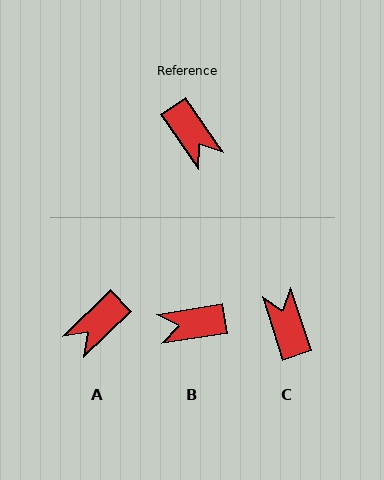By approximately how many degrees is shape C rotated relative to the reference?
Approximately 163 degrees counter-clockwise.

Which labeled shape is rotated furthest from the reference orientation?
C, about 163 degrees away.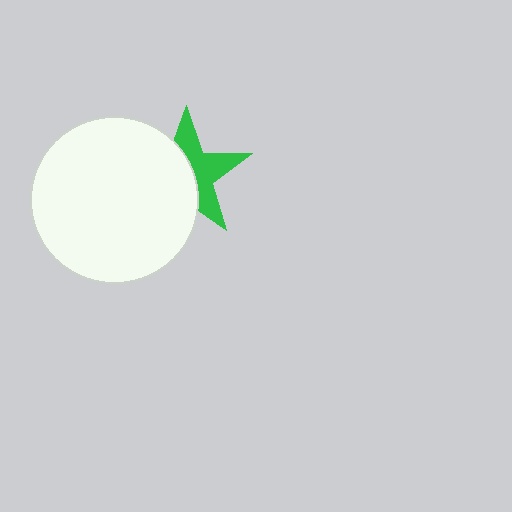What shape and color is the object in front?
The object in front is a white circle.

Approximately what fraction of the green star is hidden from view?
Roughly 53% of the green star is hidden behind the white circle.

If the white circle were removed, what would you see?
You would see the complete green star.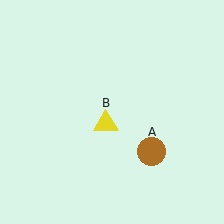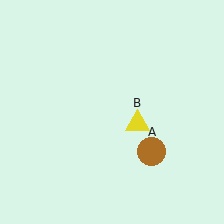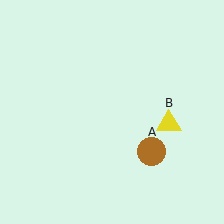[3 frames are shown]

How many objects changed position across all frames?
1 object changed position: yellow triangle (object B).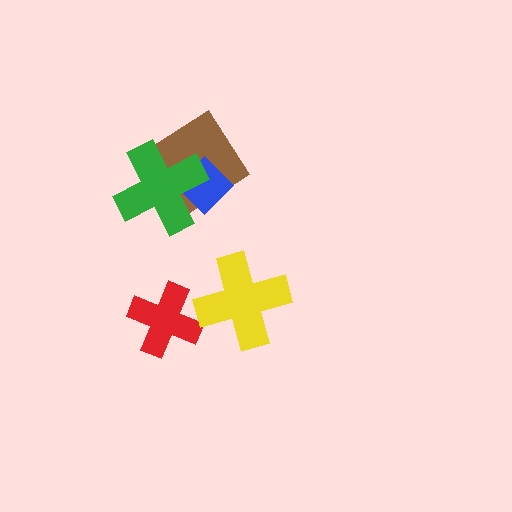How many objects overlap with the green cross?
2 objects overlap with the green cross.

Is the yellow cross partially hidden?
No, no other shape covers it.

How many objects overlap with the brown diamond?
2 objects overlap with the brown diamond.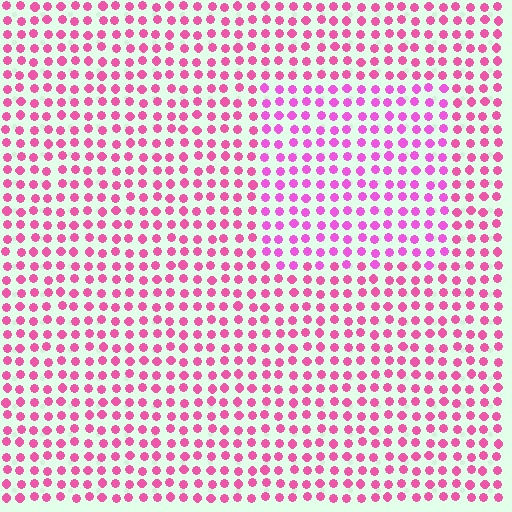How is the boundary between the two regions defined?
The boundary is defined purely by a slight shift in hue (about 22 degrees). Spacing, size, and orientation are identical on both sides.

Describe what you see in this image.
The image is filled with small pink elements in a uniform arrangement. A rectangle-shaped region is visible where the elements are tinted to a slightly different hue, forming a subtle color boundary.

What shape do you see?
I see a rectangle.